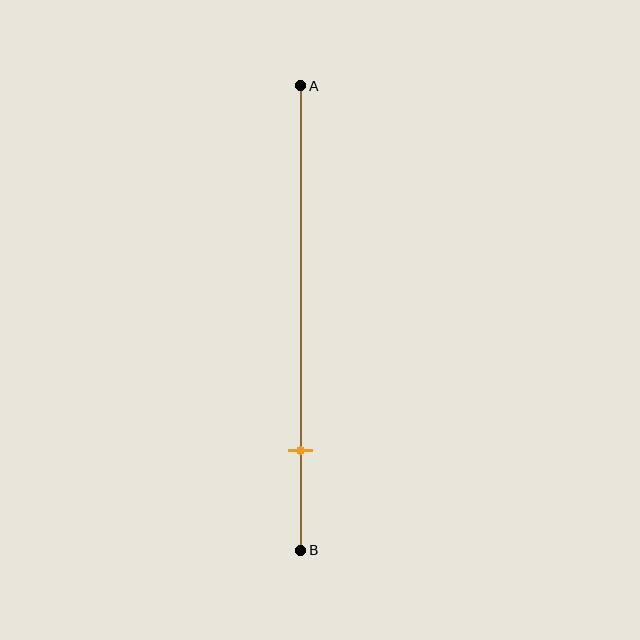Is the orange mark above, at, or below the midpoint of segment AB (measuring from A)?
The orange mark is below the midpoint of segment AB.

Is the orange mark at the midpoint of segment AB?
No, the mark is at about 80% from A, not at the 50% midpoint.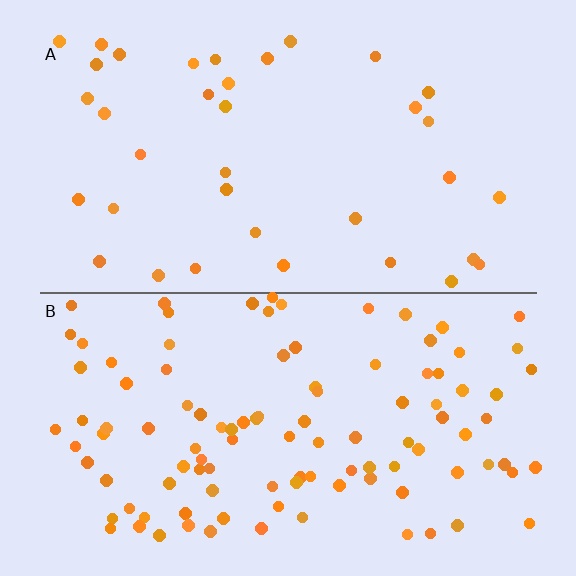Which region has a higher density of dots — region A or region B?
B (the bottom).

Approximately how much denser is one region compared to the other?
Approximately 3.0× — region B over region A.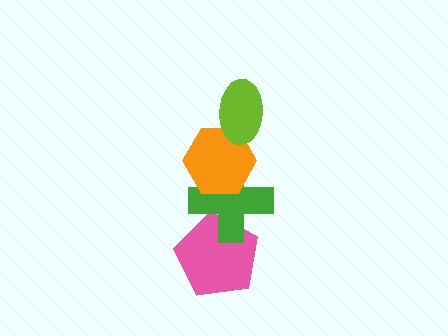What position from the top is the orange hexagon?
The orange hexagon is 2nd from the top.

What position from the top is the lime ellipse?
The lime ellipse is 1st from the top.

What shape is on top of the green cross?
The orange hexagon is on top of the green cross.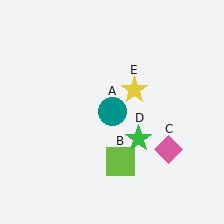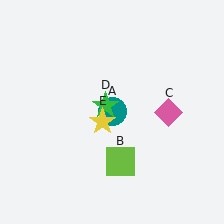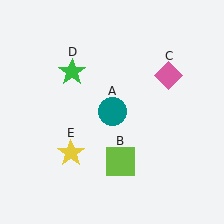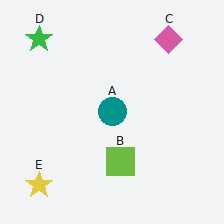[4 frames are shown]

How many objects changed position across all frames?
3 objects changed position: pink diamond (object C), green star (object D), yellow star (object E).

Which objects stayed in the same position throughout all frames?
Teal circle (object A) and lime square (object B) remained stationary.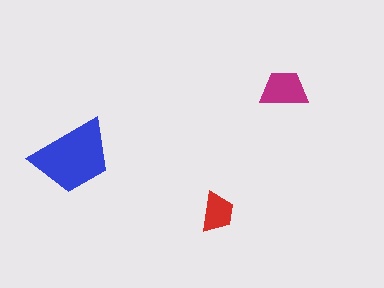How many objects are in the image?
There are 3 objects in the image.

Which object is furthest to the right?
The magenta trapezoid is rightmost.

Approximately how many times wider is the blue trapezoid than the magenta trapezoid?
About 1.5 times wider.